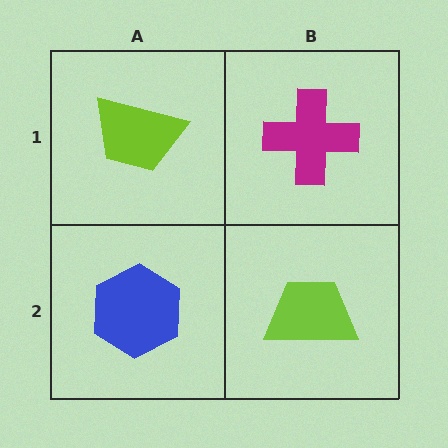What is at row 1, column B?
A magenta cross.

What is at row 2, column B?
A lime trapezoid.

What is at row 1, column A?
A lime trapezoid.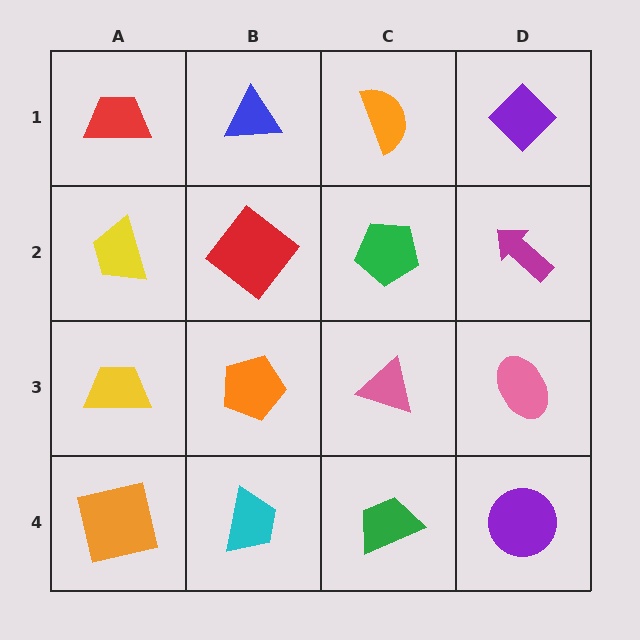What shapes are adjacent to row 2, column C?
An orange semicircle (row 1, column C), a pink triangle (row 3, column C), a red diamond (row 2, column B), a magenta arrow (row 2, column D).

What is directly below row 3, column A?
An orange square.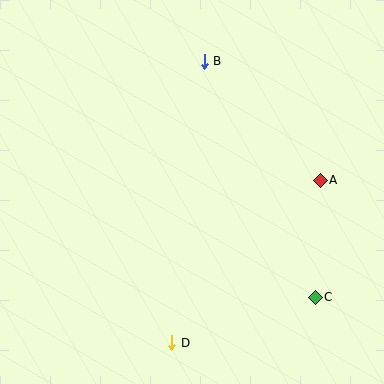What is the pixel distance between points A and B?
The distance between A and B is 166 pixels.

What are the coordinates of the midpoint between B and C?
The midpoint between B and C is at (260, 179).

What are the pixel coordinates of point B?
Point B is at (204, 61).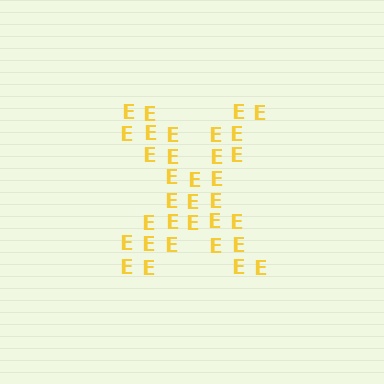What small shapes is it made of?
It is made of small letter E's.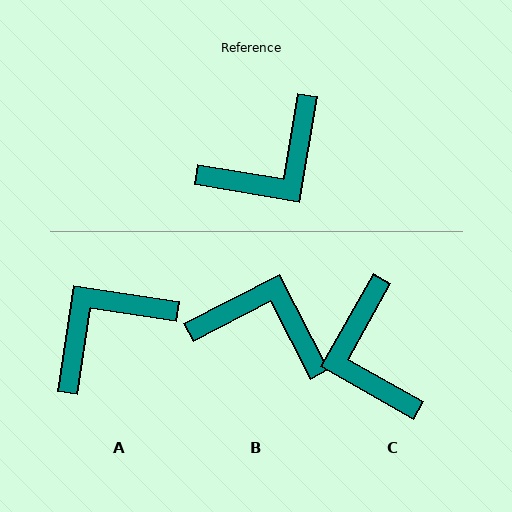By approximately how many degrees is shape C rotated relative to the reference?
Approximately 110 degrees clockwise.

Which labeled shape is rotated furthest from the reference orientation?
A, about 179 degrees away.